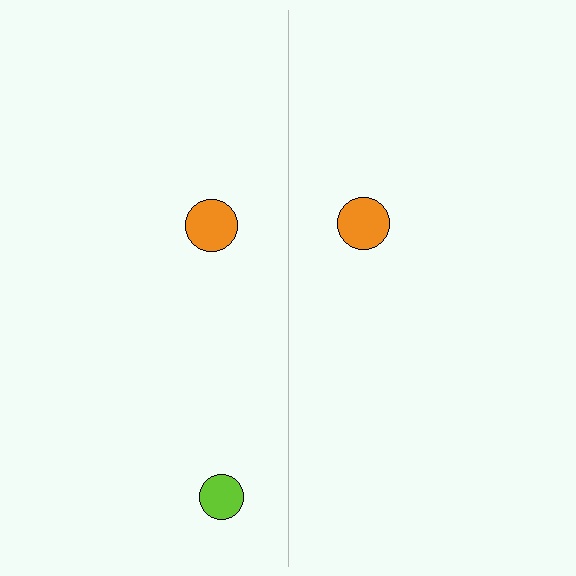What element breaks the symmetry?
A lime circle is missing from the right side.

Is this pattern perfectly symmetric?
No, the pattern is not perfectly symmetric. A lime circle is missing from the right side.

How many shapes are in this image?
There are 3 shapes in this image.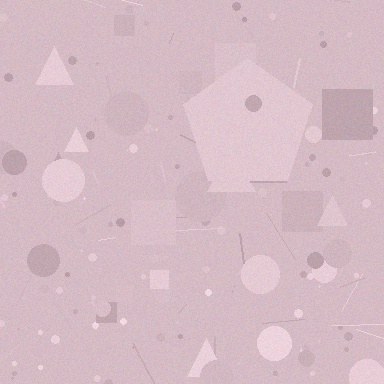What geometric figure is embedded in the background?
A pentagon is embedded in the background.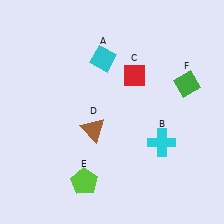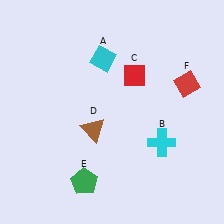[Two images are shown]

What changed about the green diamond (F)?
In Image 1, F is green. In Image 2, it changed to red.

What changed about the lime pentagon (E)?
In Image 1, E is lime. In Image 2, it changed to green.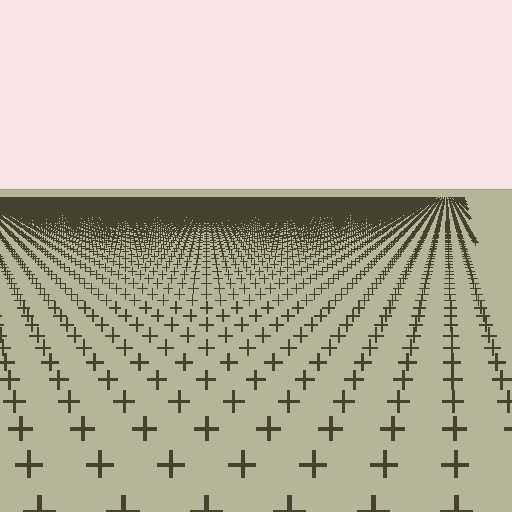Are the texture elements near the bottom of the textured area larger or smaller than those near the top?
Larger. Near the bottom, elements are closer to the viewer and appear at a bigger on-screen size.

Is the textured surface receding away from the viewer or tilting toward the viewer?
The surface is receding away from the viewer. Texture elements get smaller and denser toward the top.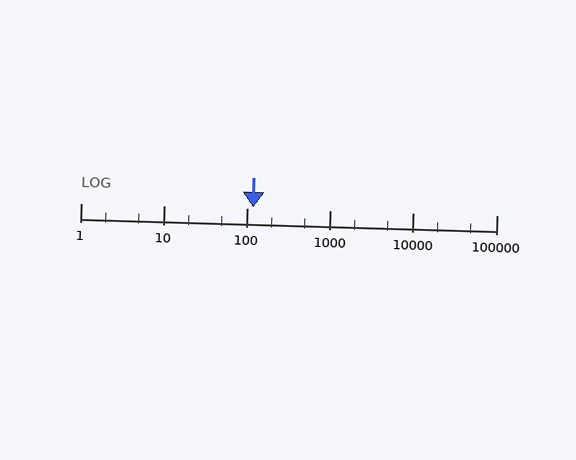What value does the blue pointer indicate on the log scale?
The pointer indicates approximately 120.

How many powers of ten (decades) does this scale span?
The scale spans 5 decades, from 1 to 100000.